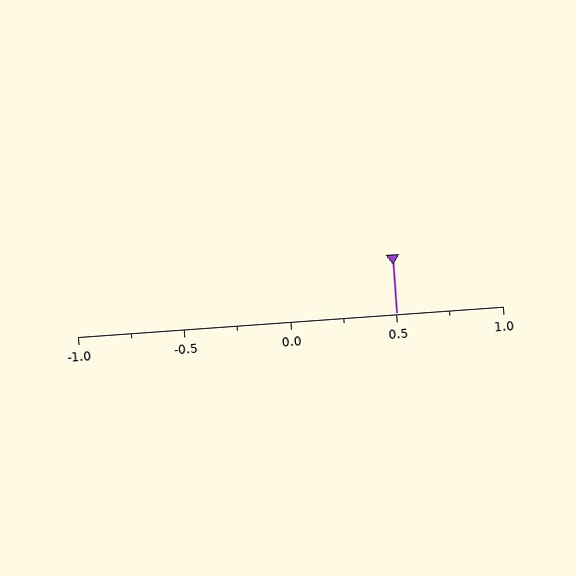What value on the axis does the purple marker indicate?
The marker indicates approximately 0.5.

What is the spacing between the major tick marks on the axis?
The major ticks are spaced 0.5 apart.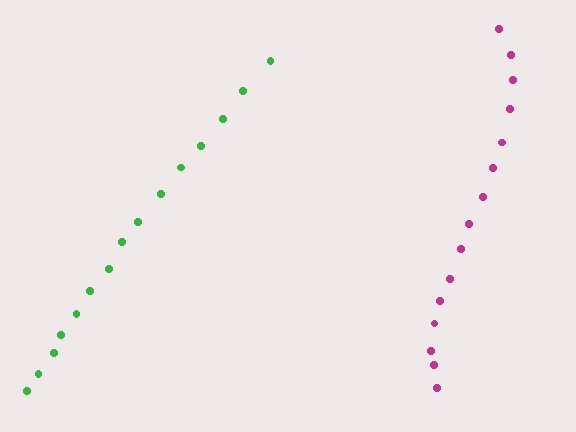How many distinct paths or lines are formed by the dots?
There are 2 distinct paths.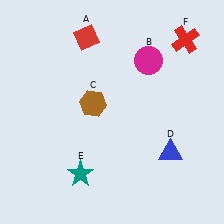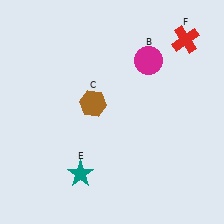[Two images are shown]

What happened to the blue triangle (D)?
The blue triangle (D) was removed in Image 2. It was in the bottom-right area of Image 1.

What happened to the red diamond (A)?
The red diamond (A) was removed in Image 2. It was in the top-left area of Image 1.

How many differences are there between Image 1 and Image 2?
There are 2 differences between the two images.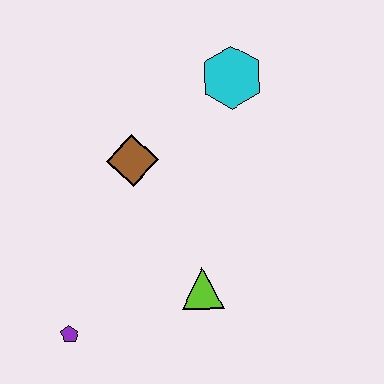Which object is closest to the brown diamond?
The cyan hexagon is closest to the brown diamond.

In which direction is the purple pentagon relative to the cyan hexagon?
The purple pentagon is below the cyan hexagon.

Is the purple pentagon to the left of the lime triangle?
Yes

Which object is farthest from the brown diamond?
The purple pentagon is farthest from the brown diamond.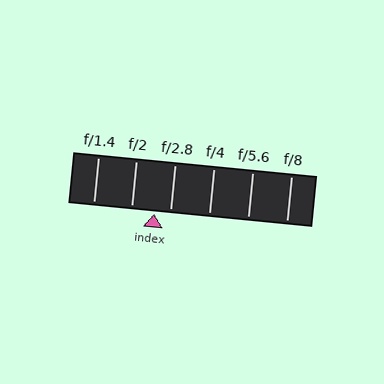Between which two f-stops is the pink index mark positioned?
The index mark is between f/2 and f/2.8.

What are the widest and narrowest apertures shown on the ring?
The widest aperture shown is f/1.4 and the narrowest is f/8.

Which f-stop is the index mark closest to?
The index mark is closest to f/2.8.